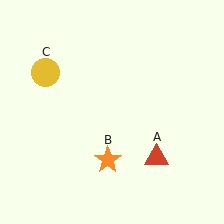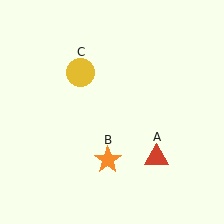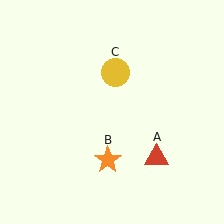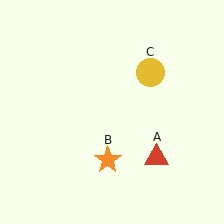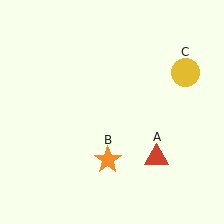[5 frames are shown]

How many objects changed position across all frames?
1 object changed position: yellow circle (object C).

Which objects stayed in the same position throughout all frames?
Red triangle (object A) and orange star (object B) remained stationary.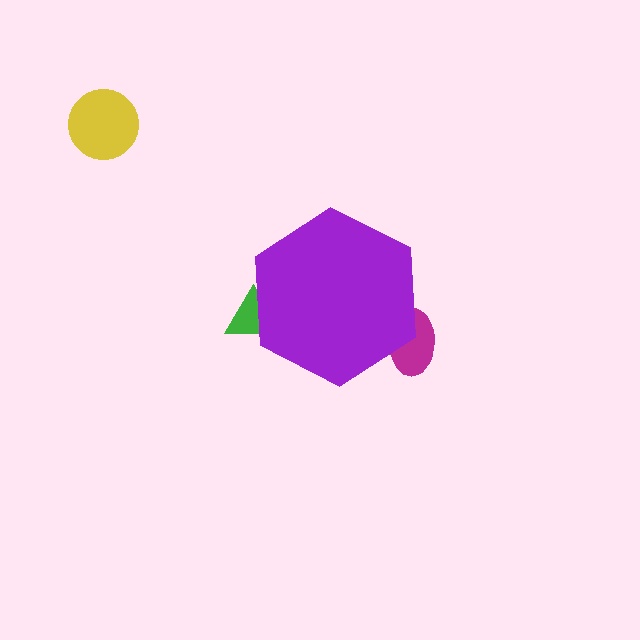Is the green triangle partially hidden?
Yes, the green triangle is partially hidden behind the purple hexagon.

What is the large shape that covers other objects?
A purple hexagon.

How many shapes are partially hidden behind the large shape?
2 shapes are partially hidden.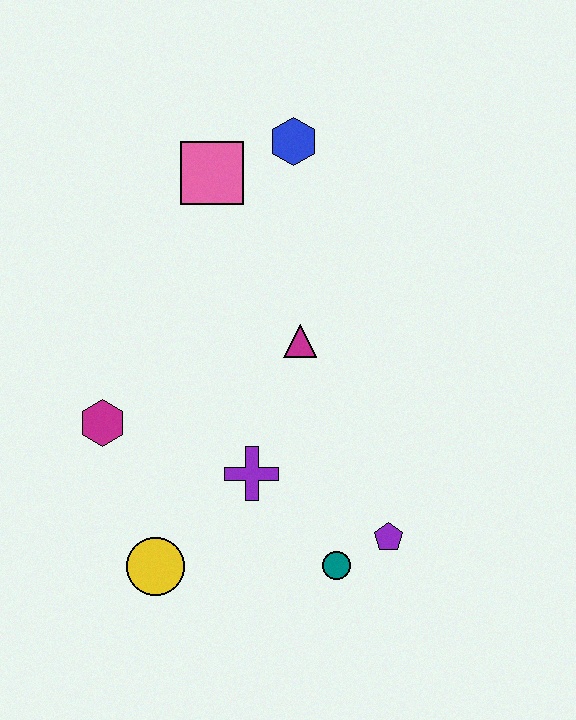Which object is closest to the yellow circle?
The purple cross is closest to the yellow circle.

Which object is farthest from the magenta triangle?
The yellow circle is farthest from the magenta triangle.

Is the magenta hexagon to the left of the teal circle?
Yes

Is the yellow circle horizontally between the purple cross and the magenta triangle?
No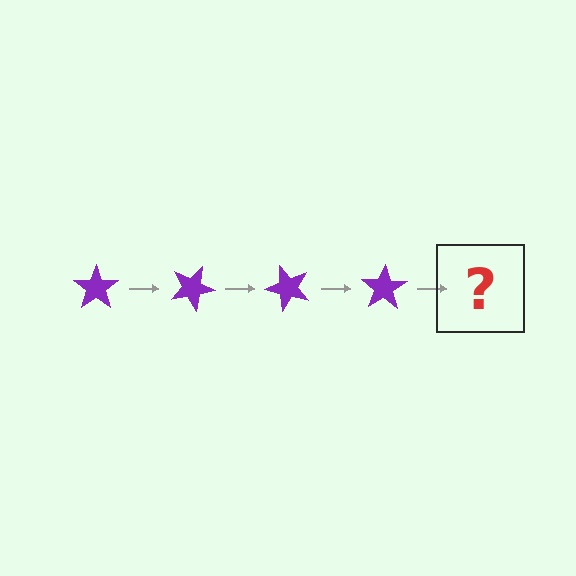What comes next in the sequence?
The next element should be a purple star rotated 100 degrees.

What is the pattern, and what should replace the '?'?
The pattern is that the star rotates 25 degrees each step. The '?' should be a purple star rotated 100 degrees.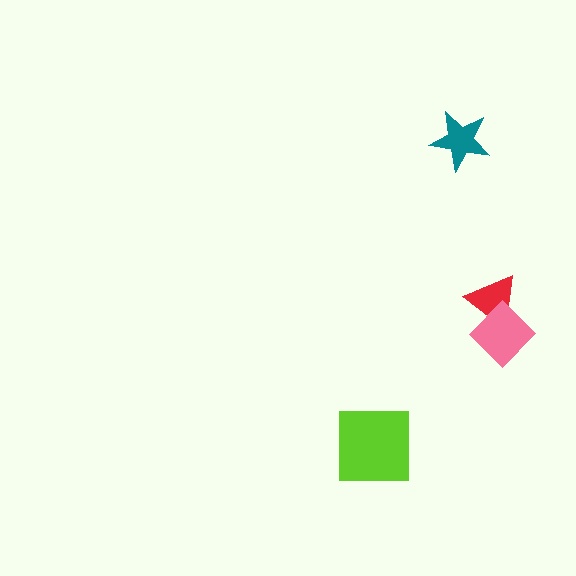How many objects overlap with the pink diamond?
1 object overlaps with the pink diamond.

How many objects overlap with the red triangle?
1 object overlaps with the red triangle.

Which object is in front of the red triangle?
The pink diamond is in front of the red triangle.